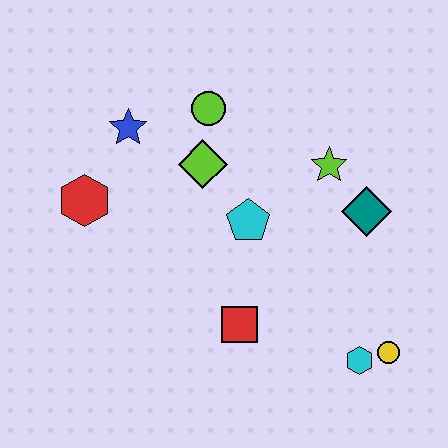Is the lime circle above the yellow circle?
Yes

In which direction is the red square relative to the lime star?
The red square is below the lime star.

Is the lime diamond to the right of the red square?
No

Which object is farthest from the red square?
The blue star is farthest from the red square.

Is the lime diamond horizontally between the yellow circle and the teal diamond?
No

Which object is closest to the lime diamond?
The lime circle is closest to the lime diamond.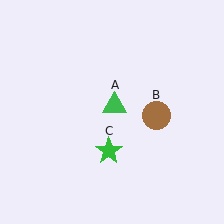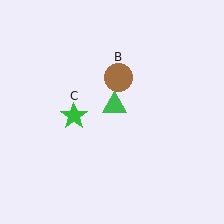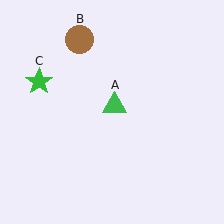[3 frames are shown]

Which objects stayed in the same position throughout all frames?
Green triangle (object A) remained stationary.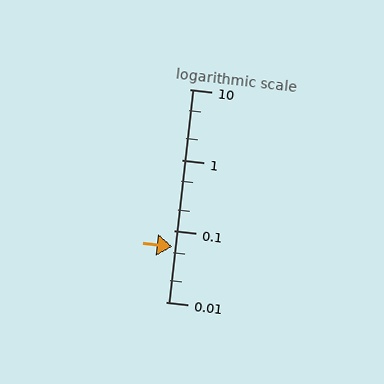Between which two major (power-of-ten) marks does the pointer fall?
The pointer is between 0.01 and 0.1.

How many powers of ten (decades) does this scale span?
The scale spans 3 decades, from 0.01 to 10.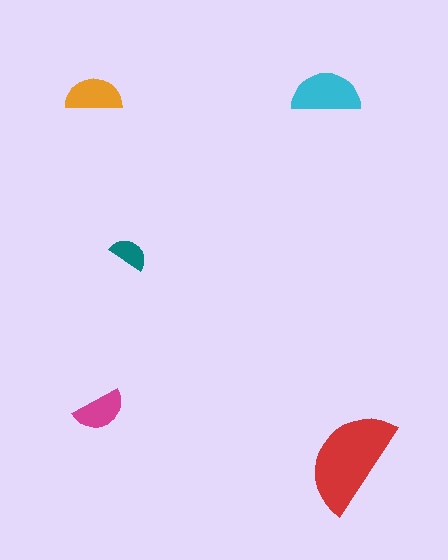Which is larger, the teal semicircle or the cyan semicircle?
The cyan one.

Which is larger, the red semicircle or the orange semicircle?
The red one.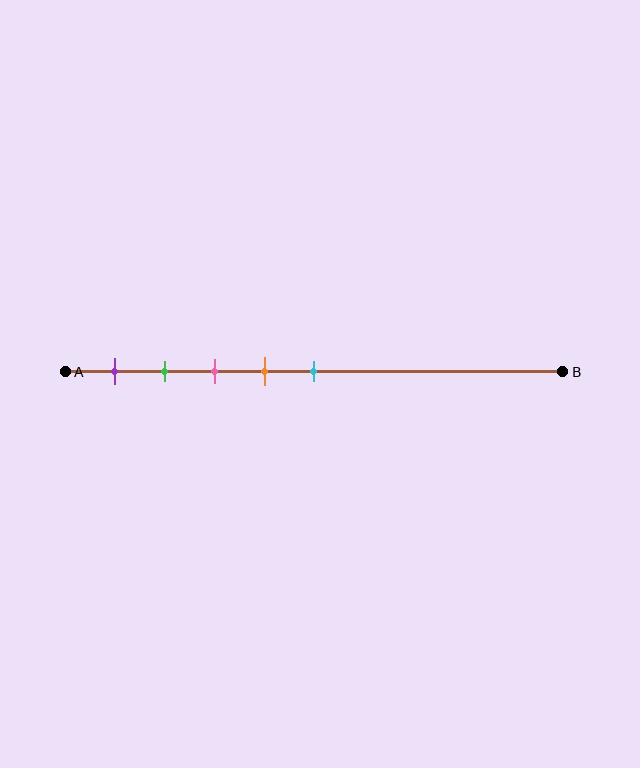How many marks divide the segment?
There are 5 marks dividing the segment.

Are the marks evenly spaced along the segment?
Yes, the marks are approximately evenly spaced.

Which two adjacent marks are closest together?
The green and pink marks are the closest adjacent pair.